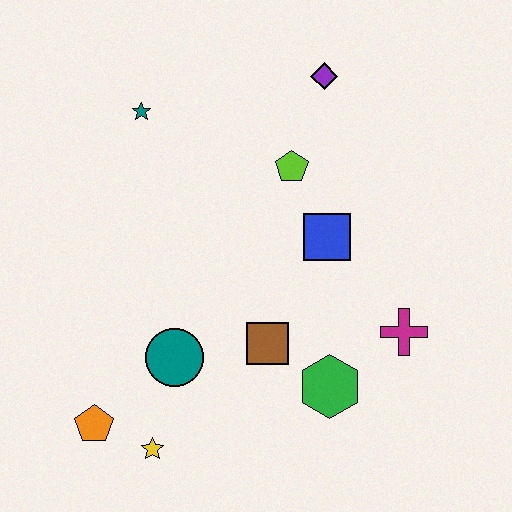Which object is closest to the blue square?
The lime pentagon is closest to the blue square.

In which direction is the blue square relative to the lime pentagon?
The blue square is below the lime pentagon.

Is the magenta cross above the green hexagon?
Yes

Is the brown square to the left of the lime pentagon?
Yes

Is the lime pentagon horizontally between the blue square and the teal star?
Yes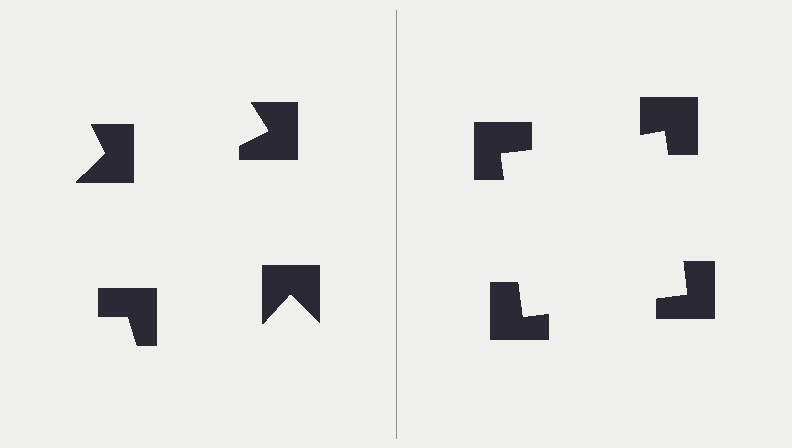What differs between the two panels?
The notched squares are positioned identically on both sides; only the wedge orientations differ. On the right they align to a square; on the left they are misaligned.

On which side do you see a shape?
An illusory square appears on the right side. On the left side the wedge cuts are rotated, so no coherent shape forms.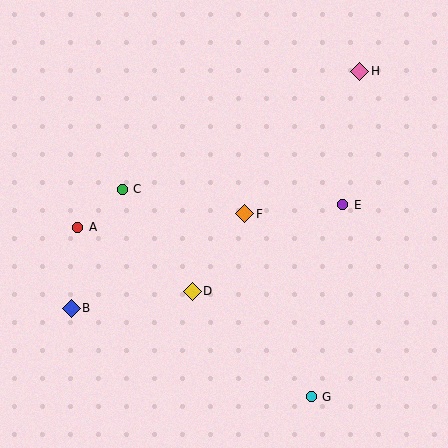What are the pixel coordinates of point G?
Point G is at (311, 397).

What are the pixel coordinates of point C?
Point C is at (122, 189).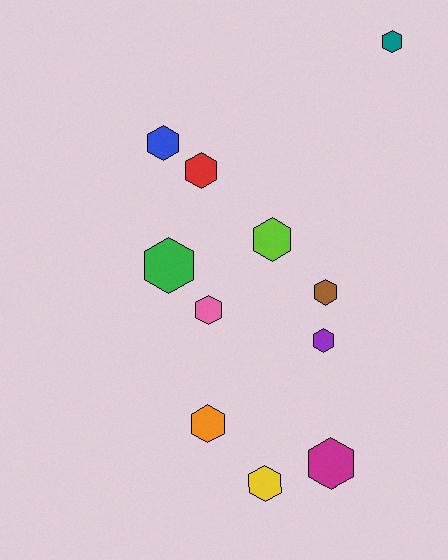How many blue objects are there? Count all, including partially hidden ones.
There is 1 blue object.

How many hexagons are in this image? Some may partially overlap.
There are 11 hexagons.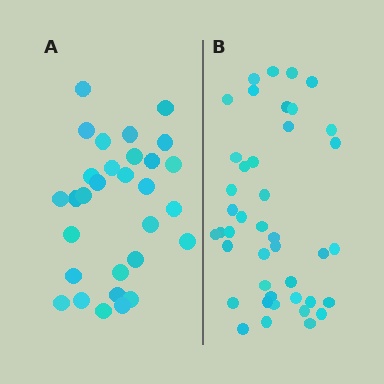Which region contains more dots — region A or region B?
Region B (the right region) has more dots.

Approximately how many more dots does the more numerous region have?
Region B has roughly 12 or so more dots than region A.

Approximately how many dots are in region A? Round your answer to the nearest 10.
About 30 dots.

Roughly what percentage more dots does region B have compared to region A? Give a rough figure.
About 40% more.